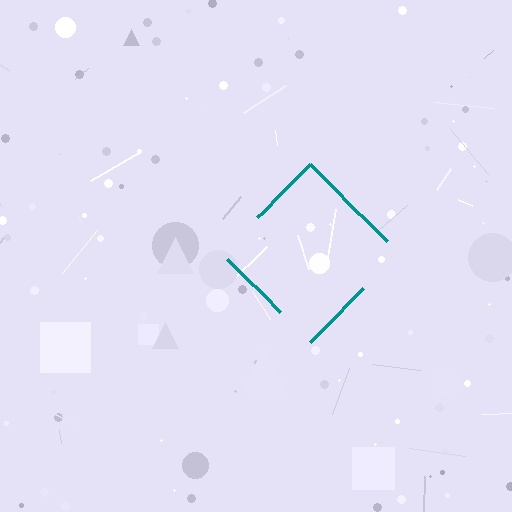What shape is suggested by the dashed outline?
The dashed outline suggests a diamond.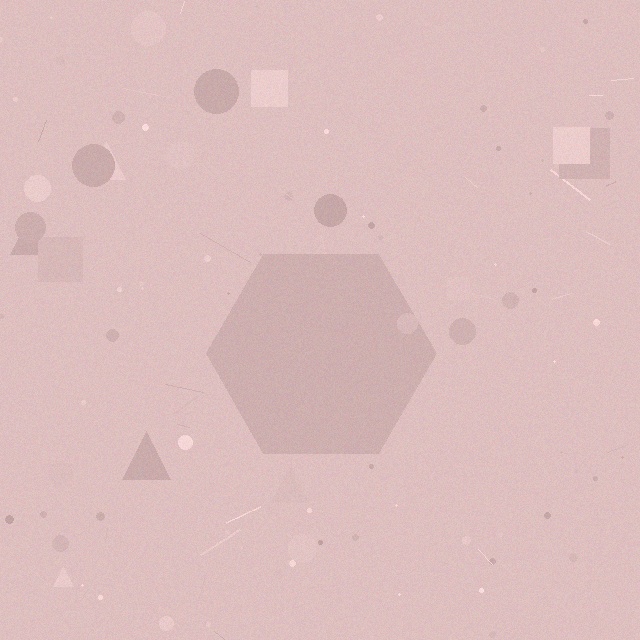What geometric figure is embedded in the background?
A hexagon is embedded in the background.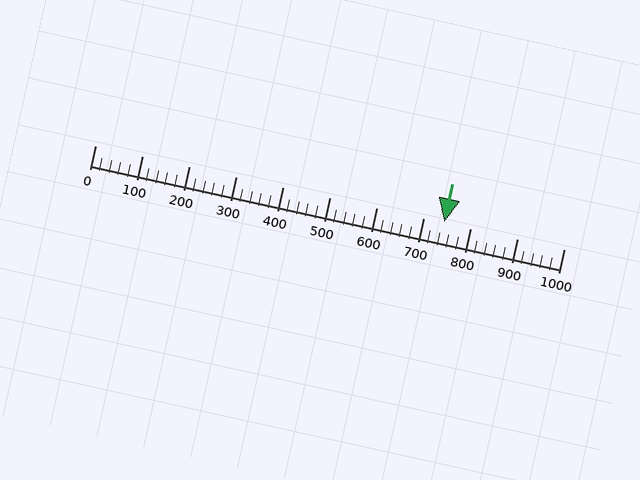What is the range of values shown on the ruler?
The ruler shows values from 0 to 1000.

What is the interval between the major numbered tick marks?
The major tick marks are spaced 100 units apart.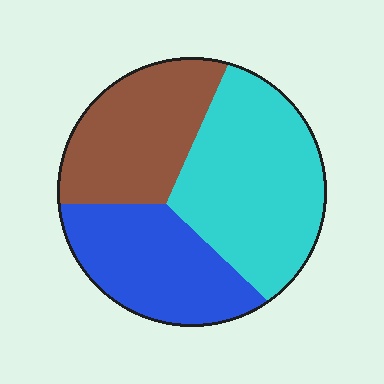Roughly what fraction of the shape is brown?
Brown takes up about one third (1/3) of the shape.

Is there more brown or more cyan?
Cyan.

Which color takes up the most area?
Cyan, at roughly 40%.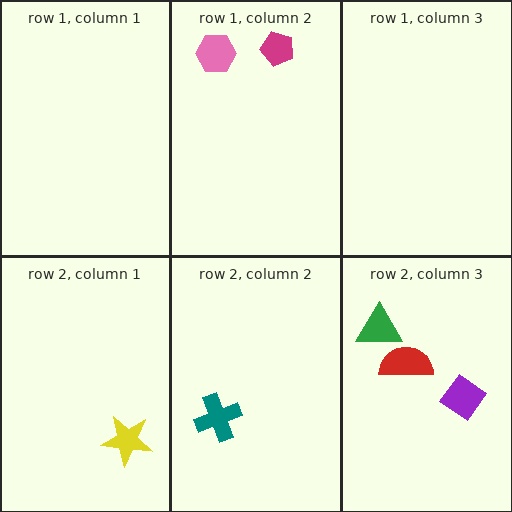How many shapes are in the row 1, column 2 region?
2.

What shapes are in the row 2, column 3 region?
The red semicircle, the purple diamond, the green triangle.